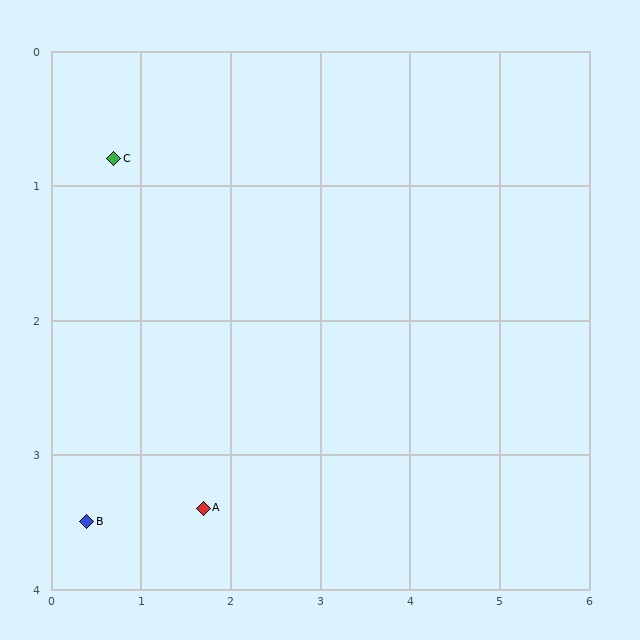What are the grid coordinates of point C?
Point C is at approximately (0.7, 0.8).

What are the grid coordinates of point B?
Point B is at approximately (0.4, 3.5).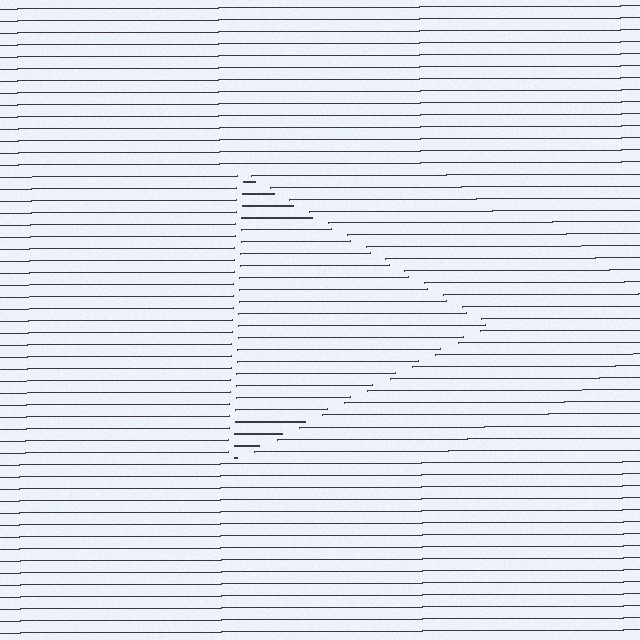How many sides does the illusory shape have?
3 sides — the line-ends trace a triangle.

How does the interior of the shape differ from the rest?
The interior of the shape contains the same grating, shifted by half a period — the contour is defined by the phase discontinuity where line-ends from the inner and outer gratings abut.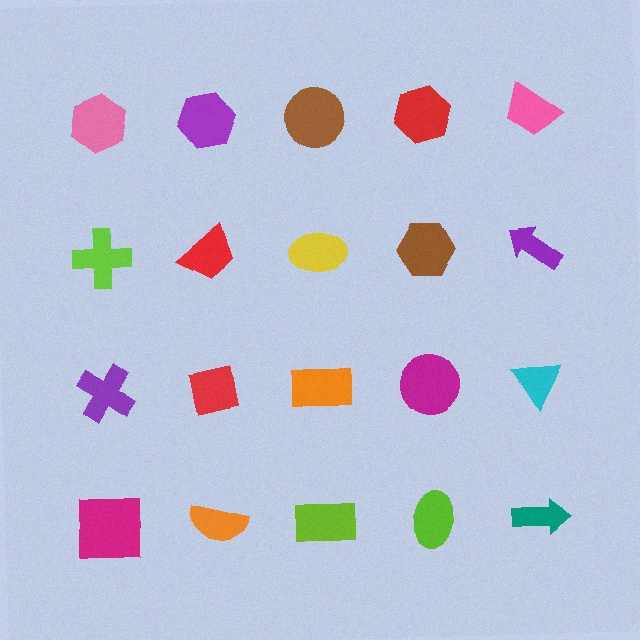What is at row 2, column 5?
A purple arrow.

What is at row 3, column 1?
A purple cross.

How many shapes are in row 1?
5 shapes.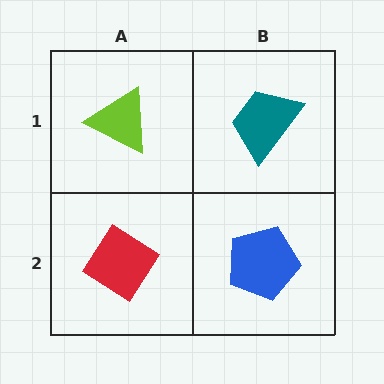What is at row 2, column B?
A blue pentagon.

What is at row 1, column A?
A lime triangle.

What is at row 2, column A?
A red diamond.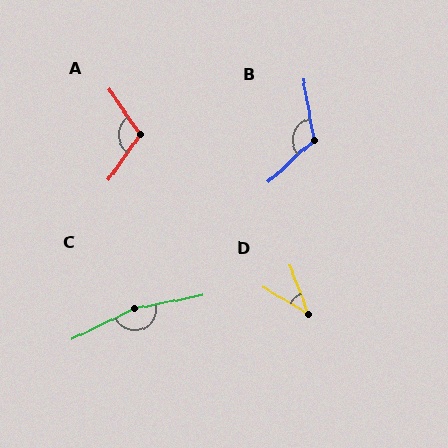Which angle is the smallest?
D, at approximately 39 degrees.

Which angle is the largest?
C, at approximately 165 degrees.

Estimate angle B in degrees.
Approximately 123 degrees.